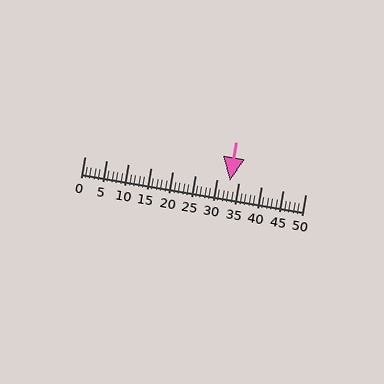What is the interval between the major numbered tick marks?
The major tick marks are spaced 5 units apart.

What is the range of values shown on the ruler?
The ruler shows values from 0 to 50.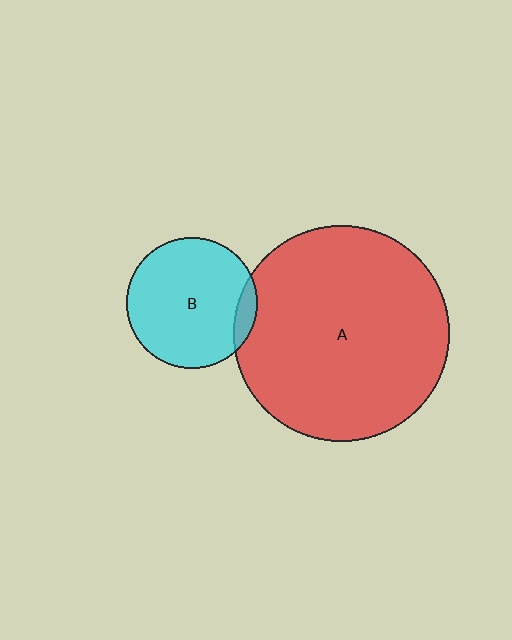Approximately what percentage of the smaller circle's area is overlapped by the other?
Approximately 10%.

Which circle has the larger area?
Circle A (red).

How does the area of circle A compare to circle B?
Approximately 2.7 times.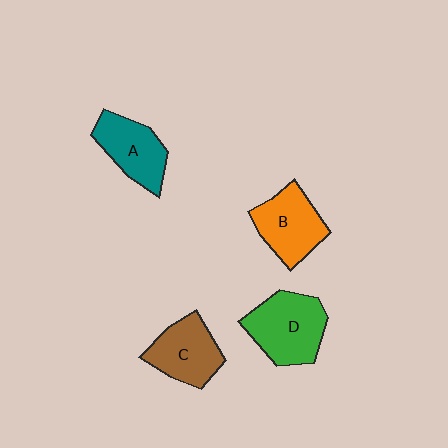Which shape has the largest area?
Shape D (green).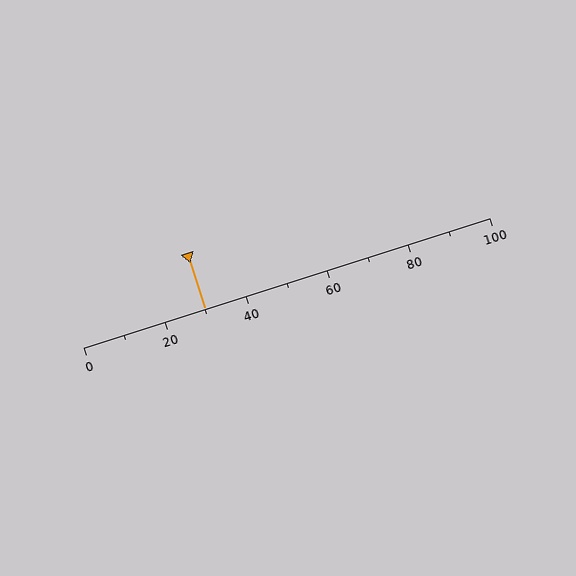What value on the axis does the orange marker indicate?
The marker indicates approximately 30.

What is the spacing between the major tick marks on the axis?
The major ticks are spaced 20 apart.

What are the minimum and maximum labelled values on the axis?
The axis runs from 0 to 100.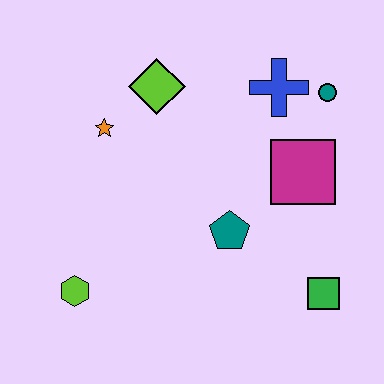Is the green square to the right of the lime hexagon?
Yes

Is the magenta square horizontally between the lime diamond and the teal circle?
Yes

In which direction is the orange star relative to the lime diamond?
The orange star is to the left of the lime diamond.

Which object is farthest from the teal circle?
The lime hexagon is farthest from the teal circle.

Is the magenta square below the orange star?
Yes